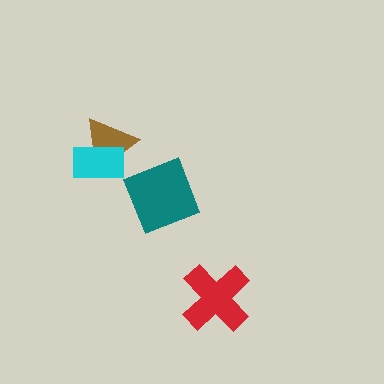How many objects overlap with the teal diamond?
0 objects overlap with the teal diamond.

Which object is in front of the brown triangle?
The cyan rectangle is in front of the brown triangle.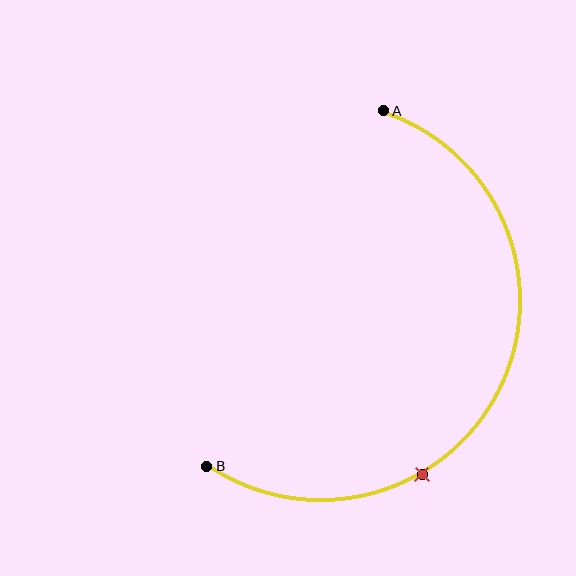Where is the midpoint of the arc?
The arc midpoint is the point on the curve farthest from the straight line joining A and B. It sits to the right of that line.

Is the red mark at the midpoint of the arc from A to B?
No. The red mark lies on the arc but is closer to endpoint B. The arc midpoint would be at the point on the curve equidistant along the arc from both A and B.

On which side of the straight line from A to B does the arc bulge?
The arc bulges to the right of the straight line connecting A and B.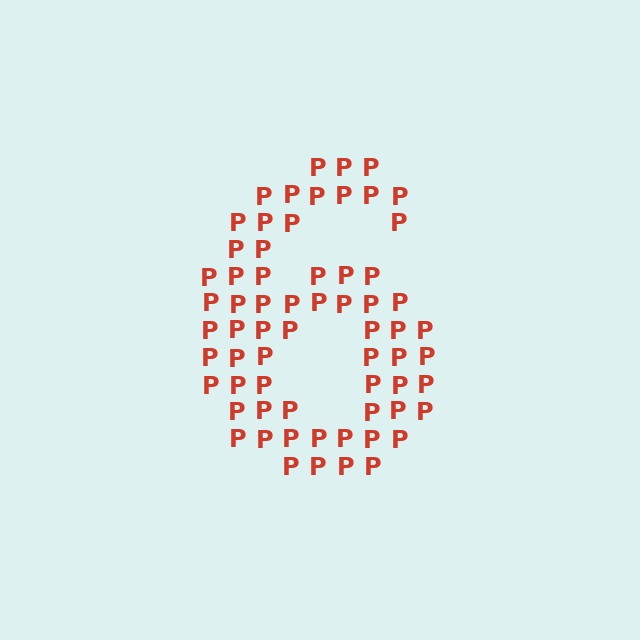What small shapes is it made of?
It is made of small letter P's.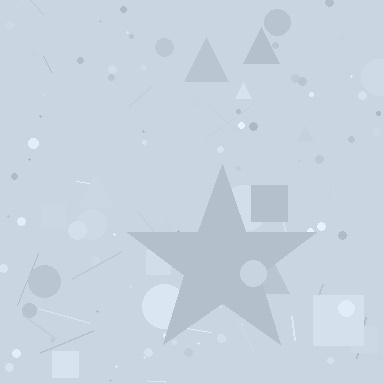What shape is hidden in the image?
A star is hidden in the image.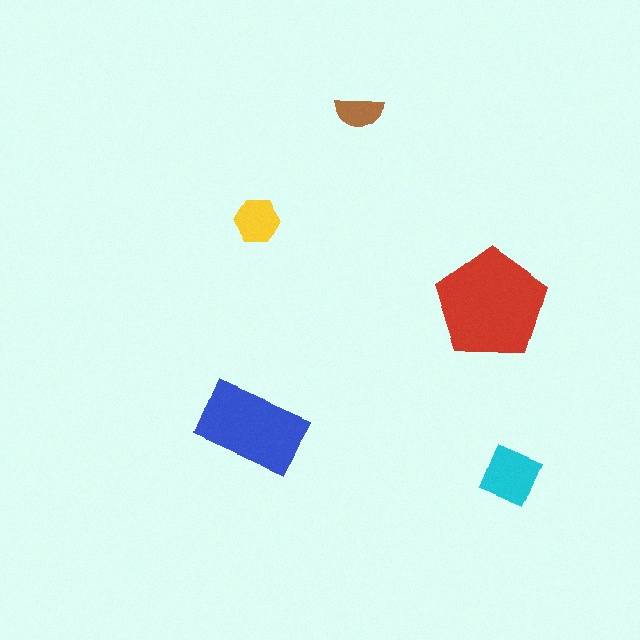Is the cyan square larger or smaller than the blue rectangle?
Smaller.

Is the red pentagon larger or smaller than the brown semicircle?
Larger.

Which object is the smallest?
The brown semicircle.